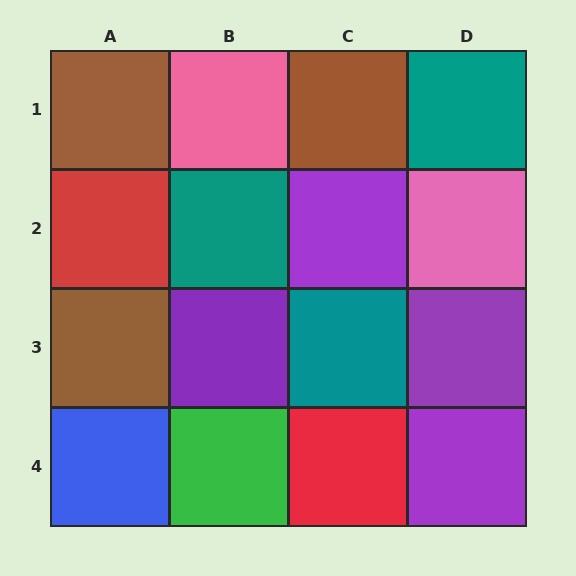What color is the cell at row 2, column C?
Purple.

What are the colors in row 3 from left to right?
Brown, purple, teal, purple.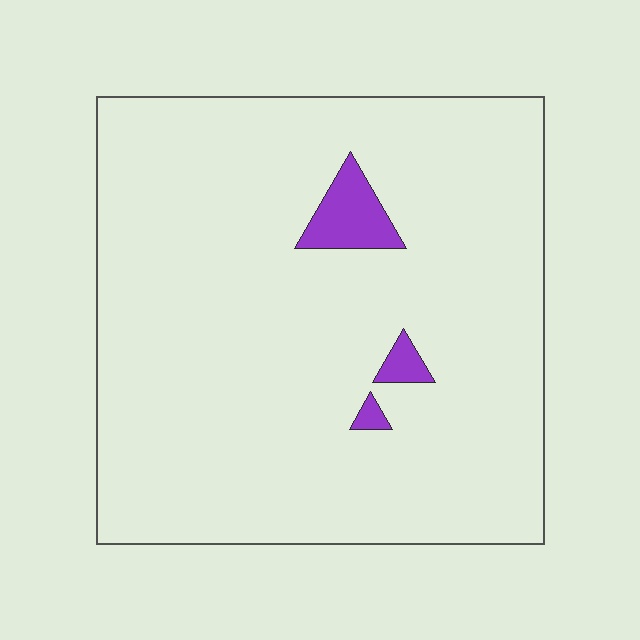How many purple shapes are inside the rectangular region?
3.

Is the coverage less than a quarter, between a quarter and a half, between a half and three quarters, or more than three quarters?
Less than a quarter.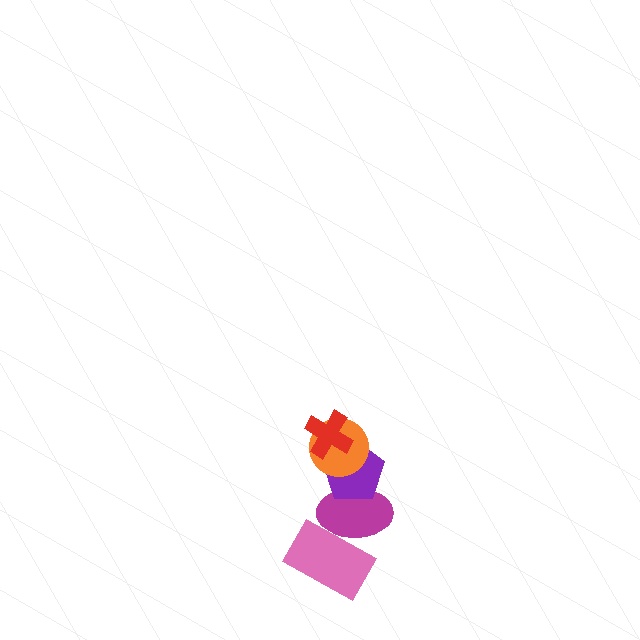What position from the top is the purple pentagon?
The purple pentagon is 3rd from the top.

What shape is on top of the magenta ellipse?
The purple pentagon is on top of the magenta ellipse.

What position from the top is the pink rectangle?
The pink rectangle is 5th from the top.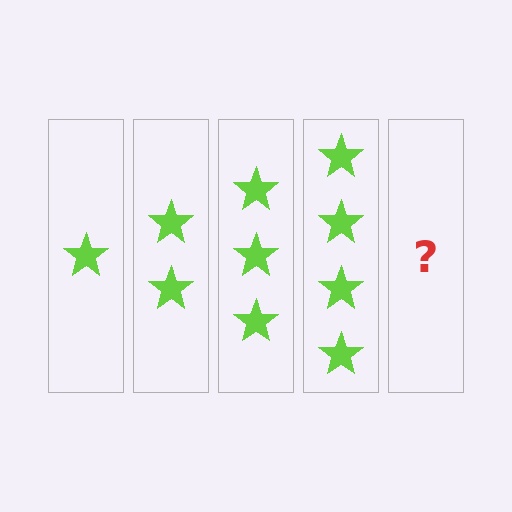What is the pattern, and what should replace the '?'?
The pattern is that each step adds one more star. The '?' should be 5 stars.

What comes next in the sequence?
The next element should be 5 stars.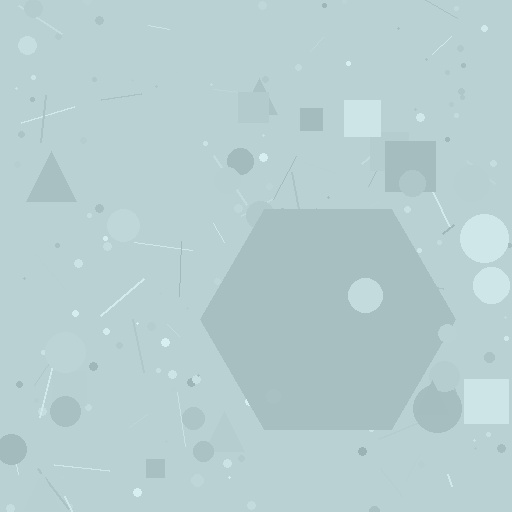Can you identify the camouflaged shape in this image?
The camouflaged shape is a hexagon.